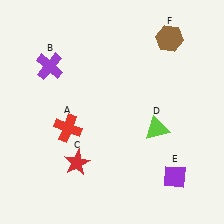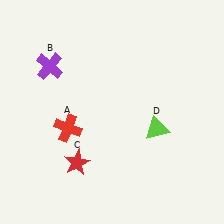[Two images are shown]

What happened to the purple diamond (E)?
The purple diamond (E) was removed in Image 2. It was in the bottom-right area of Image 1.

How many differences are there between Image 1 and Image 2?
There are 2 differences between the two images.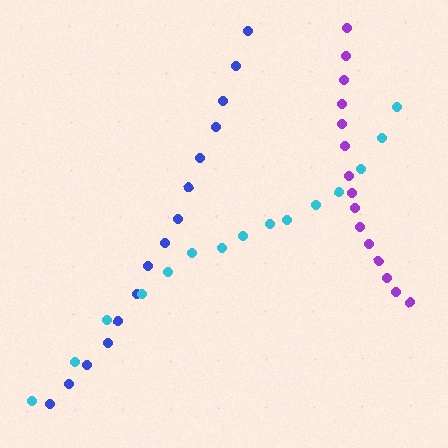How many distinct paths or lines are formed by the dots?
There are 3 distinct paths.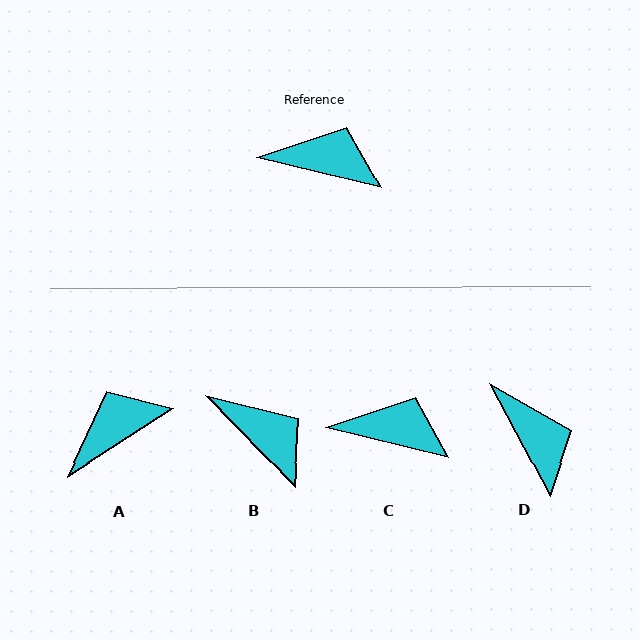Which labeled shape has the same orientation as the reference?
C.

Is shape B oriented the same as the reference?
No, it is off by about 32 degrees.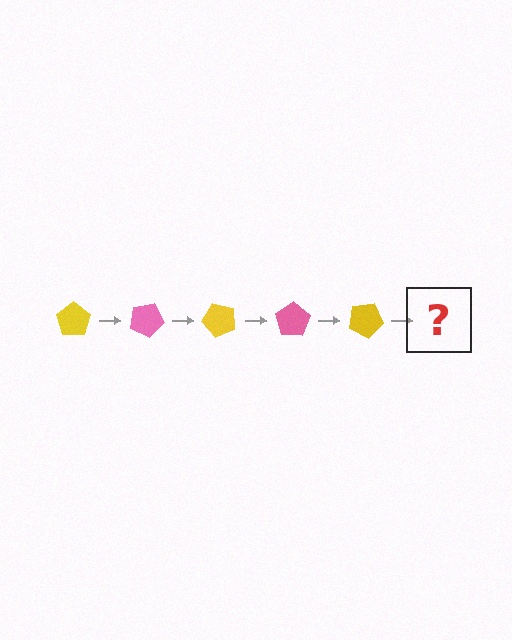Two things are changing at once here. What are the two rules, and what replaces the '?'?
The two rules are that it rotates 25 degrees each step and the color cycles through yellow and pink. The '?' should be a pink pentagon, rotated 125 degrees from the start.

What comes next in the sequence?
The next element should be a pink pentagon, rotated 125 degrees from the start.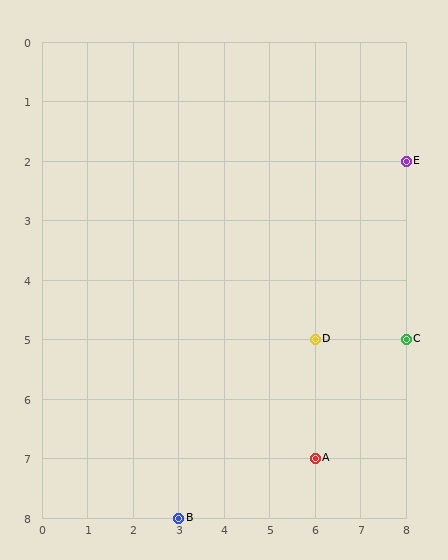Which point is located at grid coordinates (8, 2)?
Point E is at (8, 2).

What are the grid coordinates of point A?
Point A is at grid coordinates (6, 7).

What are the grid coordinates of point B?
Point B is at grid coordinates (3, 8).